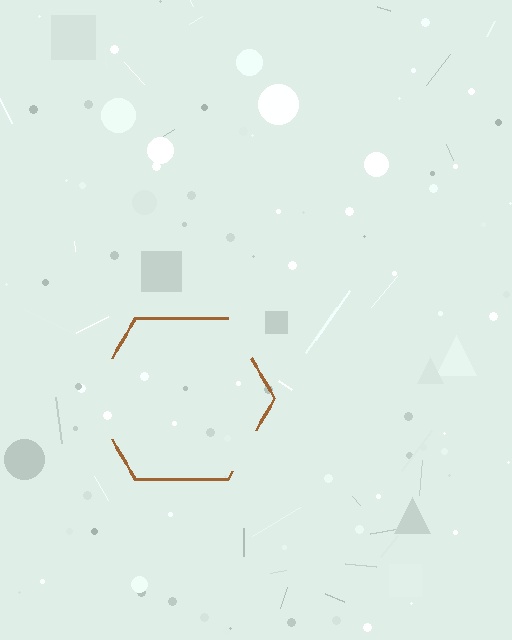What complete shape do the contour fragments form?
The contour fragments form a hexagon.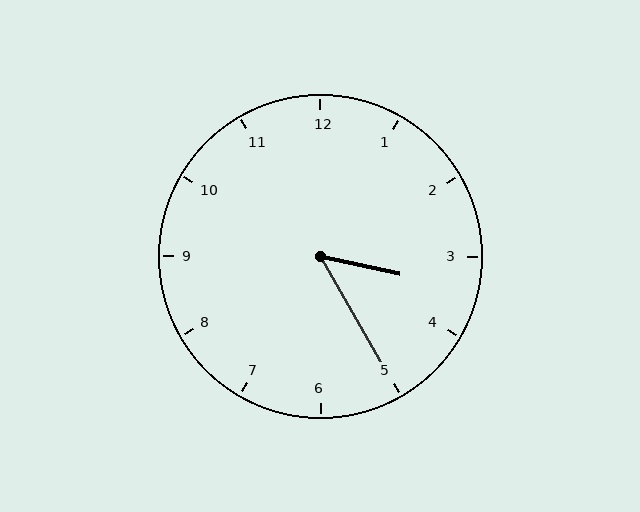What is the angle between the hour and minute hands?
Approximately 48 degrees.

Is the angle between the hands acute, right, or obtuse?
It is acute.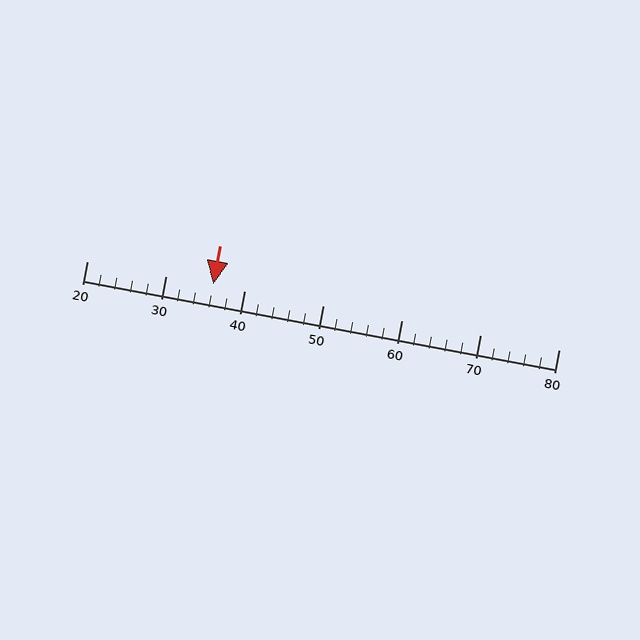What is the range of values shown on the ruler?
The ruler shows values from 20 to 80.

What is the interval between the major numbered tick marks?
The major tick marks are spaced 10 units apart.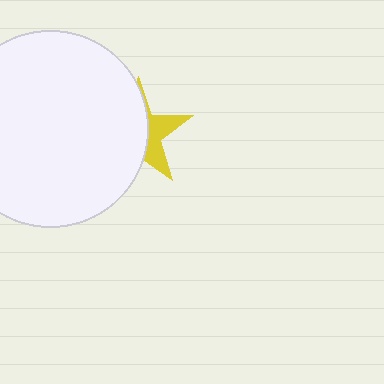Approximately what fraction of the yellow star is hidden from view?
Roughly 65% of the yellow star is hidden behind the white circle.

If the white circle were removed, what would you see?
You would see the complete yellow star.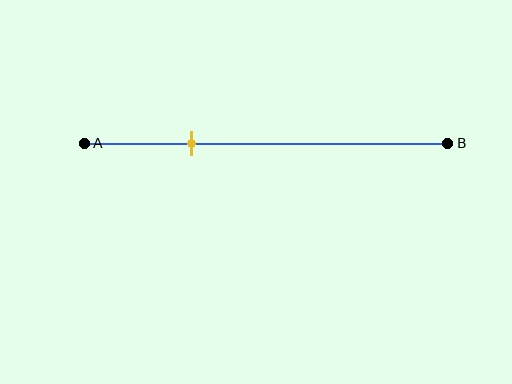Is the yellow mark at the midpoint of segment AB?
No, the mark is at about 30% from A, not at the 50% midpoint.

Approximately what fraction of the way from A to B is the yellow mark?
The yellow mark is approximately 30% of the way from A to B.